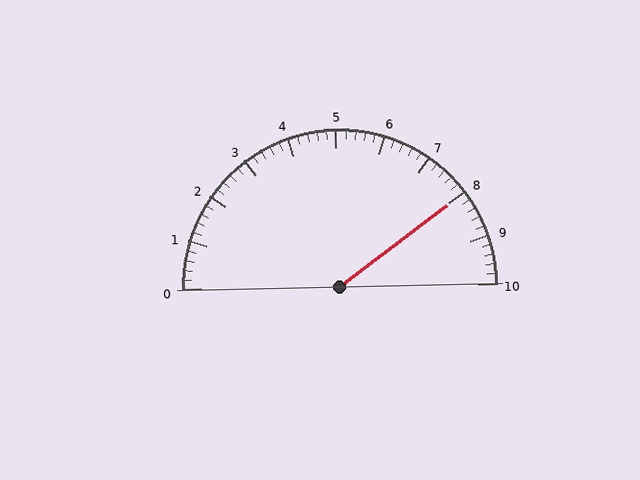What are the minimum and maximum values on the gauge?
The gauge ranges from 0 to 10.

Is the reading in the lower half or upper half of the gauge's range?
The reading is in the upper half of the range (0 to 10).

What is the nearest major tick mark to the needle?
The nearest major tick mark is 8.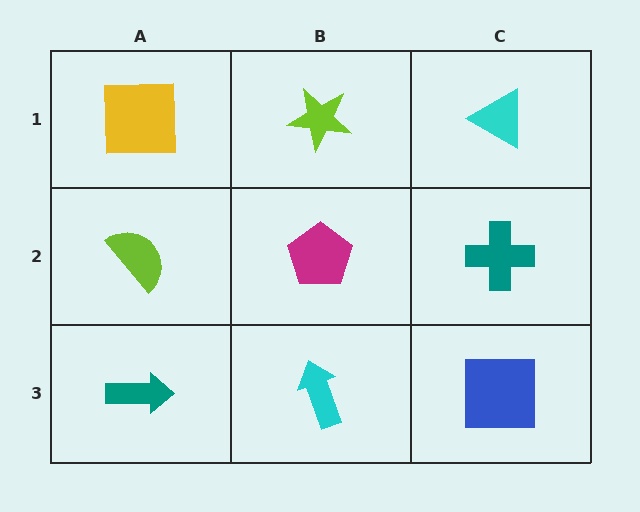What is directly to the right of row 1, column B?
A cyan triangle.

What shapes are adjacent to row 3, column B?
A magenta pentagon (row 2, column B), a teal arrow (row 3, column A), a blue square (row 3, column C).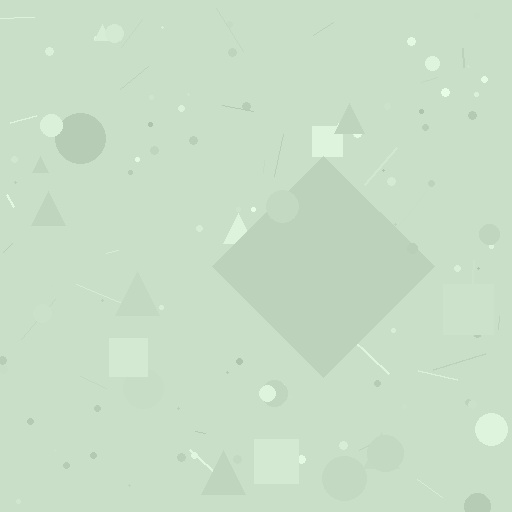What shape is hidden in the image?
A diamond is hidden in the image.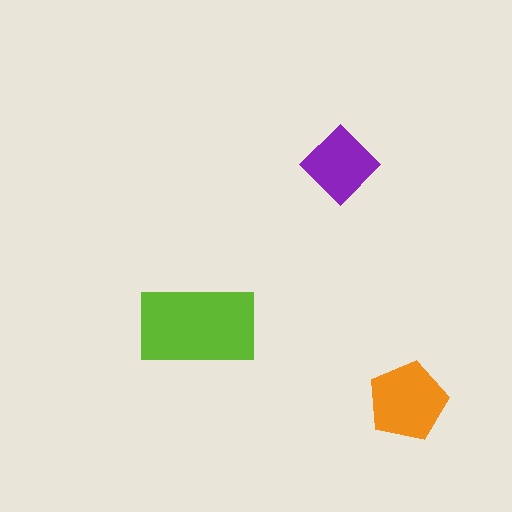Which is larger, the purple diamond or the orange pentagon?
The orange pentagon.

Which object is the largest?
The lime rectangle.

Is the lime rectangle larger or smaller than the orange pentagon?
Larger.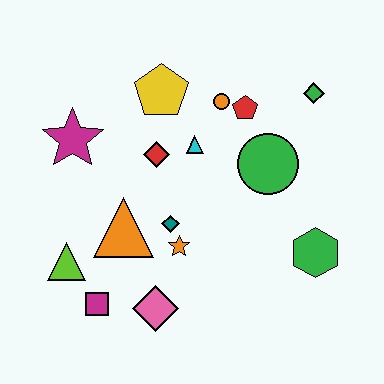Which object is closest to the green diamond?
The red pentagon is closest to the green diamond.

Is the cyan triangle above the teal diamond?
Yes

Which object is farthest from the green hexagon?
The magenta star is farthest from the green hexagon.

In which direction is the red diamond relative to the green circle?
The red diamond is to the left of the green circle.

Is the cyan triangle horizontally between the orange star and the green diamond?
Yes